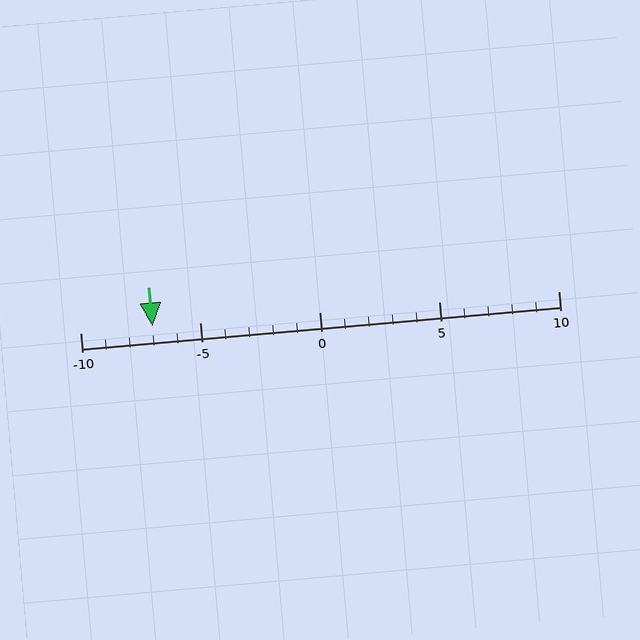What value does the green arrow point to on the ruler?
The green arrow points to approximately -7.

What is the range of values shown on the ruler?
The ruler shows values from -10 to 10.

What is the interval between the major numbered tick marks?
The major tick marks are spaced 5 units apart.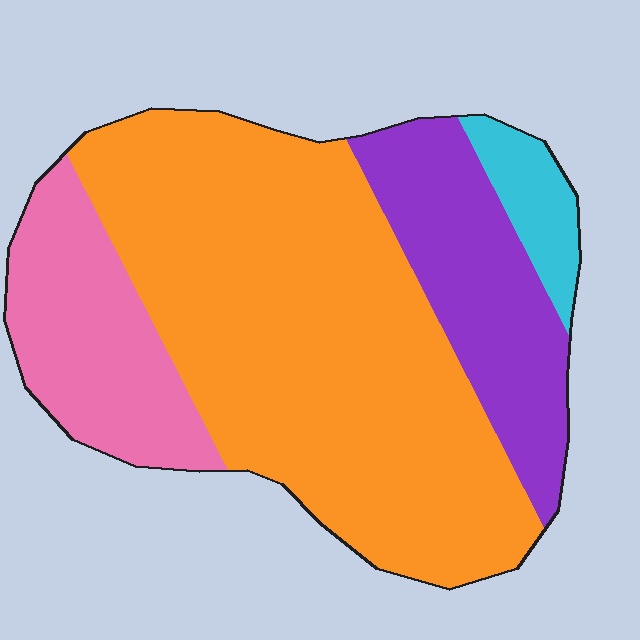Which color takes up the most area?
Orange, at roughly 60%.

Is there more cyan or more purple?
Purple.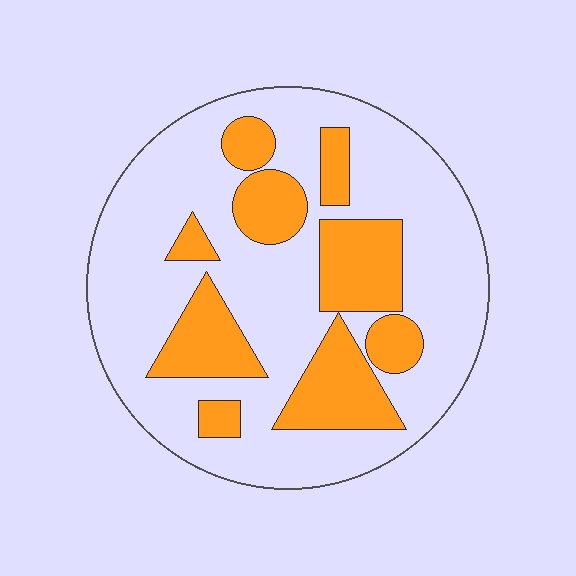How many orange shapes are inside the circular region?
9.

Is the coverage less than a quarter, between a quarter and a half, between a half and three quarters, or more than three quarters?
Between a quarter and a half.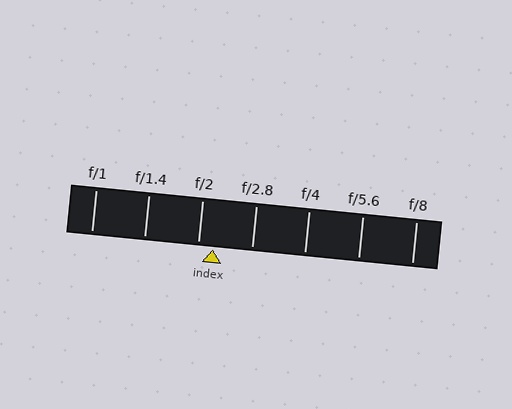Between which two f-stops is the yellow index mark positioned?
The index mark is between f/2 and f/2.8.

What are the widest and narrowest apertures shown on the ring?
The widest aperture shown is f/1 and the narrowest is f/8.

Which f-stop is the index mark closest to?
The index mark is closest to f/2.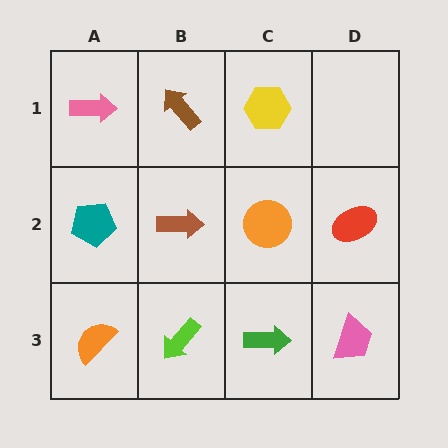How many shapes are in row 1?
3 shapes.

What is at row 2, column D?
A red ellipse.